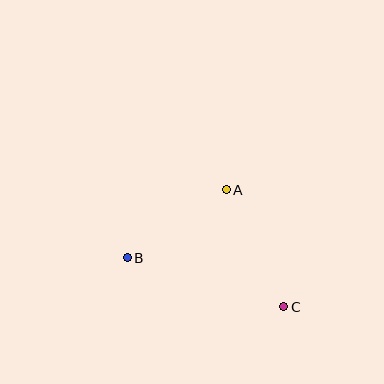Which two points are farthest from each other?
Points B and C are farthest from each other.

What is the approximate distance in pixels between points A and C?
The distance between A and C is approximately 130 pixels.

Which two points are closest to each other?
Points A and B are closest to each other.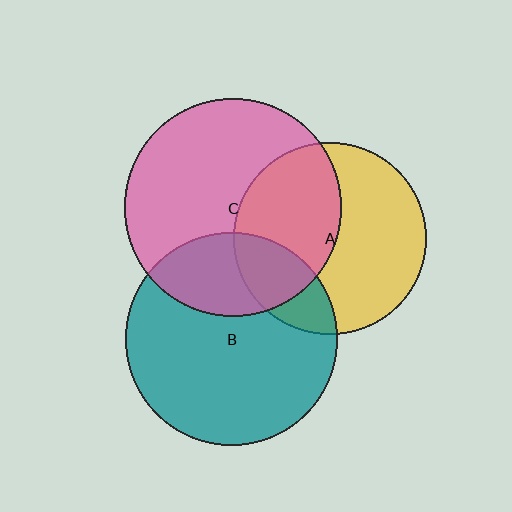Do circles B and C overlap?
Yes.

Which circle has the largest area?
Circle C (pink).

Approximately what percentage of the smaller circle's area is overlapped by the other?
Approximately 30%.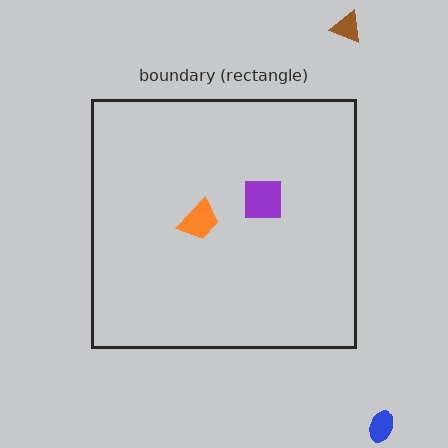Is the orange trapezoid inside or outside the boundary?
Inside.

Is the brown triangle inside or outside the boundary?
Outside.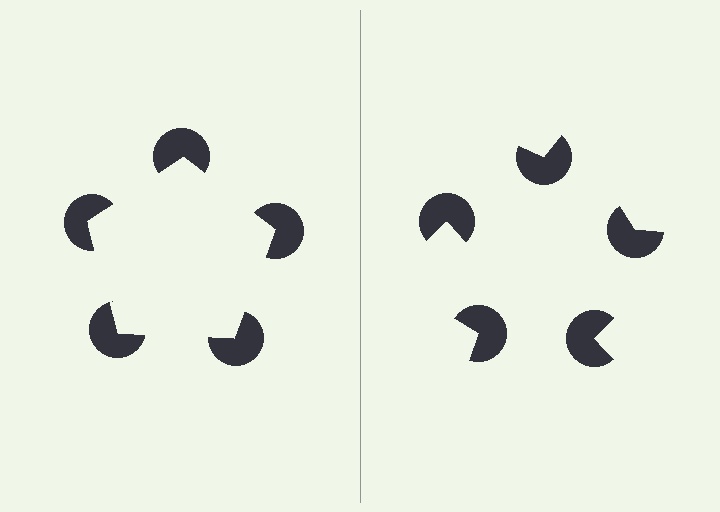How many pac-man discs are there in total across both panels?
10 — 5 on each side.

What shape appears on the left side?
An illusory pentagon.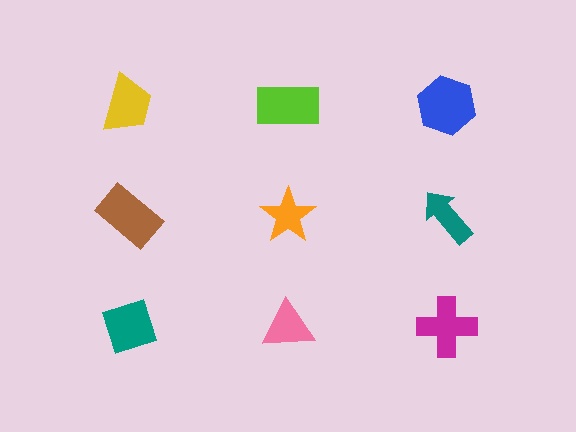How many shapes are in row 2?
3 shapes.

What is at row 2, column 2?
An orange star.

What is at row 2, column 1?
A brown rectangle.